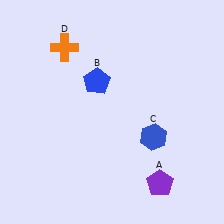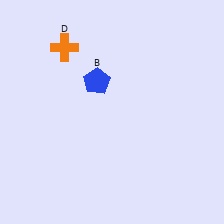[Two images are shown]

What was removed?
The blue hexagon (C), the purple pentagon (A) were removed in Image 2.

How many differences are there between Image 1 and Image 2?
There are 2 differences between the two images.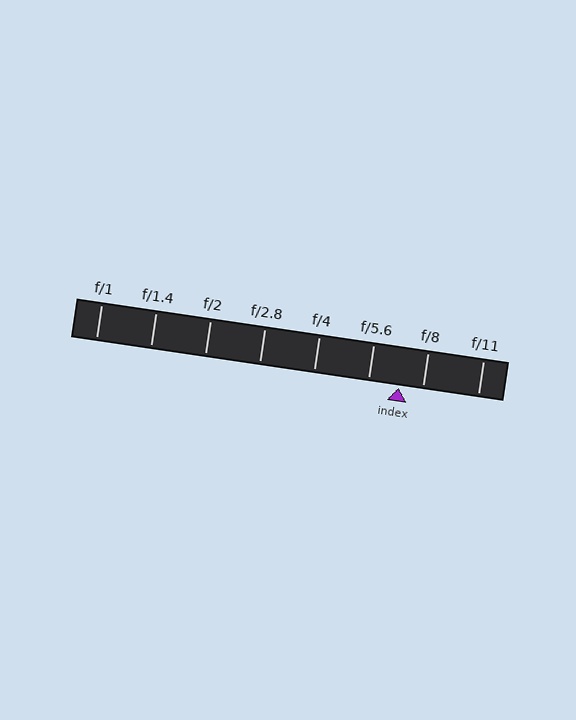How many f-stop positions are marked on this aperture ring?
There are 8 f-stop positions marked.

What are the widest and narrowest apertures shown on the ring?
The widest aperture shown is f/1 and the narrowest is f/11.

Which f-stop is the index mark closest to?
The index mark is closest to f/8.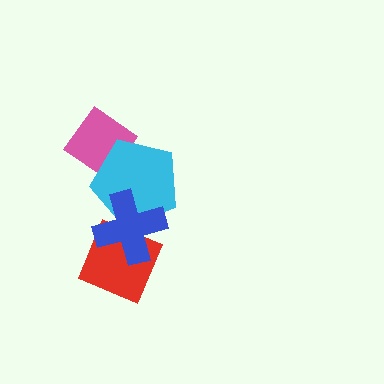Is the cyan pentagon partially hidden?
Yes, it is partially covered by another shape.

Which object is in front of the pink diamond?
The cyan pentagon is in front of the pink diamond.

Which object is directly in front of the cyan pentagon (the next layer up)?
The red diamond is directly in front of the cyan pentagon.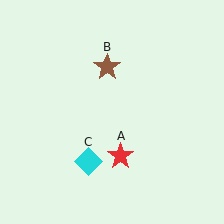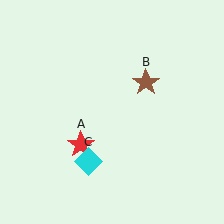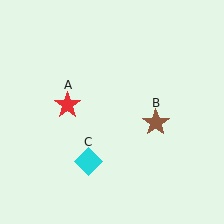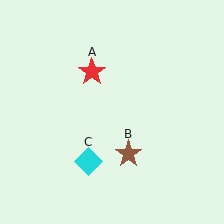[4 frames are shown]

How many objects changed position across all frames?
2 objects changed position: red star (object A), brown star (object B).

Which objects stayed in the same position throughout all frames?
Cyan diamond (object C) remained stationary.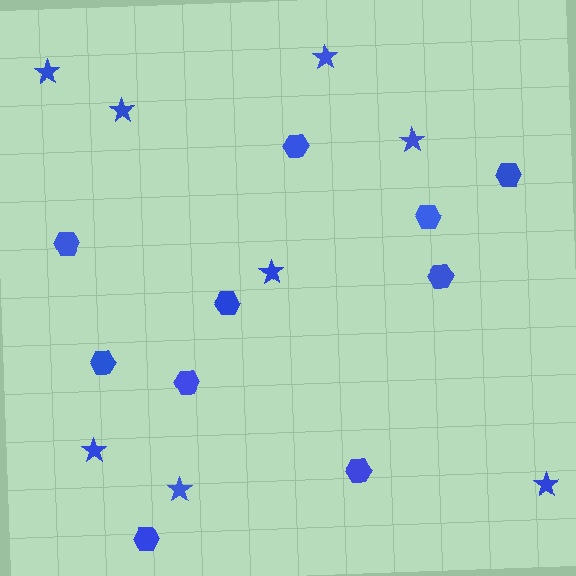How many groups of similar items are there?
There are 2 groups: one group of hexagons (10) and one group of stars (8).